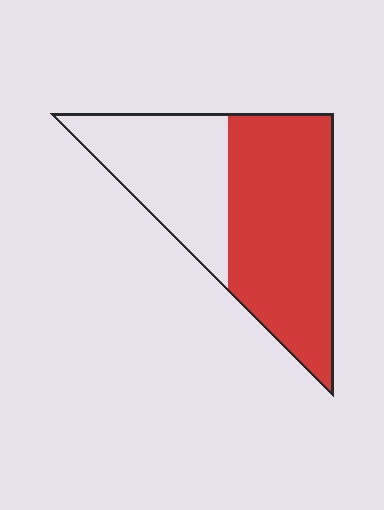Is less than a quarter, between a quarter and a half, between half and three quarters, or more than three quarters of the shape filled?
Between half and three quarters.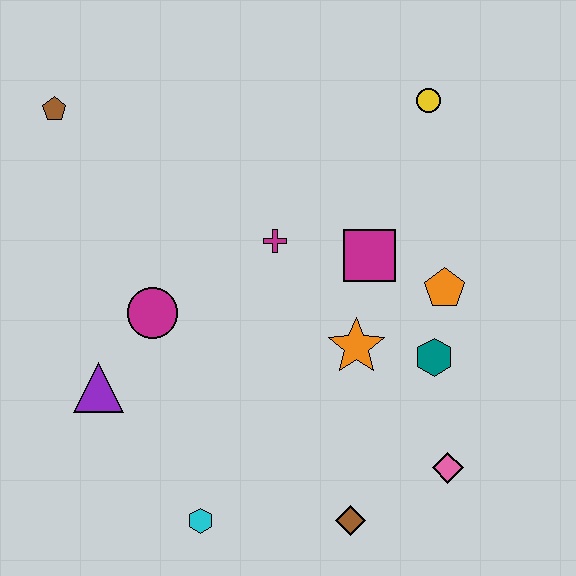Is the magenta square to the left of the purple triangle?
No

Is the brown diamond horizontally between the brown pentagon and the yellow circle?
Yes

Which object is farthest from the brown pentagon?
The pink diamond is farthest from the brown pentagon.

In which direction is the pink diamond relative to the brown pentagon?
The pink diamond is to the right of the brown pentagon.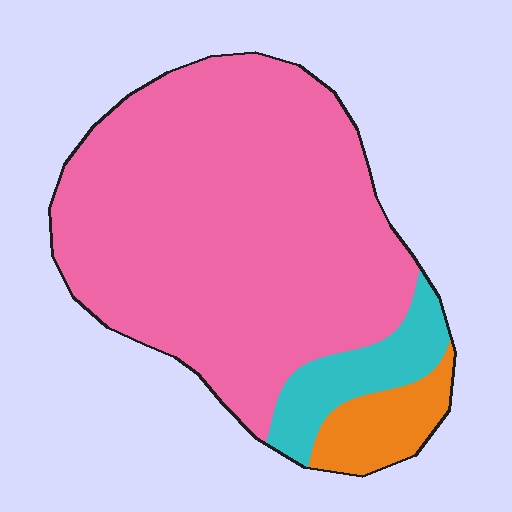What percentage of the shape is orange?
Orange covers around 10% of the shape.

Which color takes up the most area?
Pink, at roughly 80%.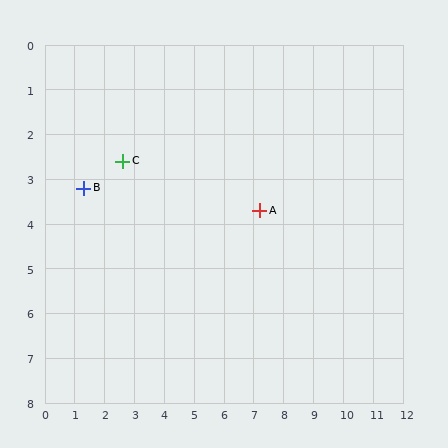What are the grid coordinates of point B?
Point B is at approximately (1.3, 3.2).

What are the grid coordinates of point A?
Point A is at approximately (7.2, 3.7).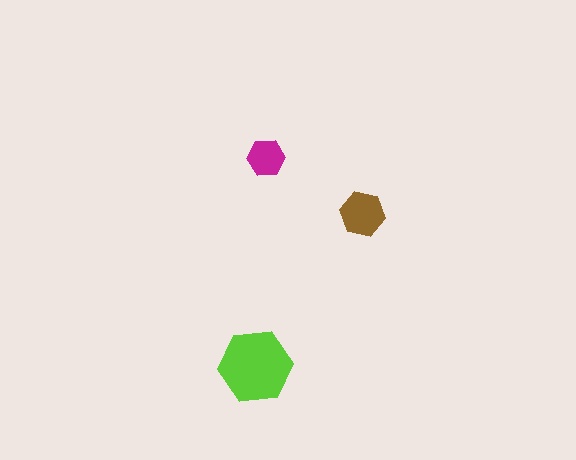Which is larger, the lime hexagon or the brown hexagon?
The lime one.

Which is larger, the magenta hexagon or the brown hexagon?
The brown one.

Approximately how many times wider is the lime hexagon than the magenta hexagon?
About 2 times wider.